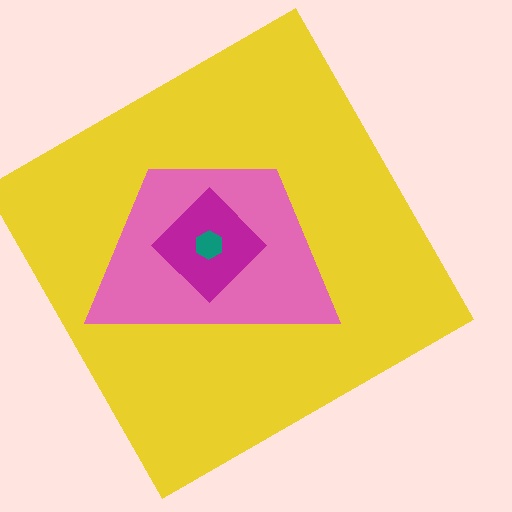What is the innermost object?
The teal hexagon.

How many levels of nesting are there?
4.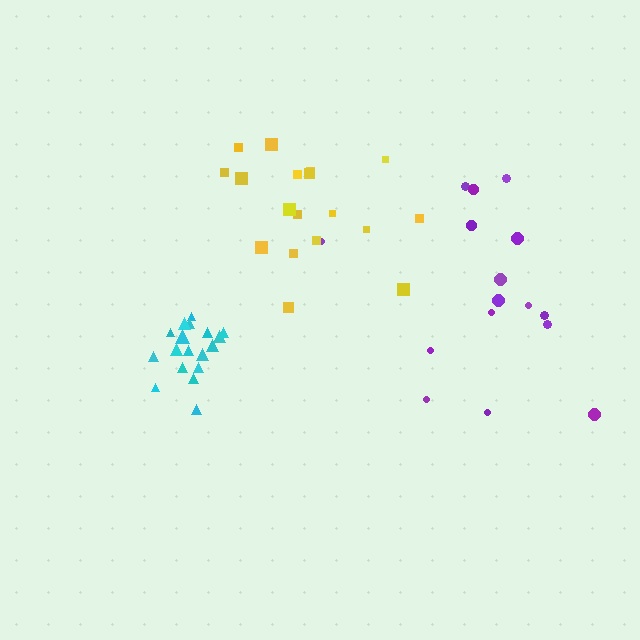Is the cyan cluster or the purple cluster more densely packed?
Cyan.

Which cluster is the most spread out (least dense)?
Purple.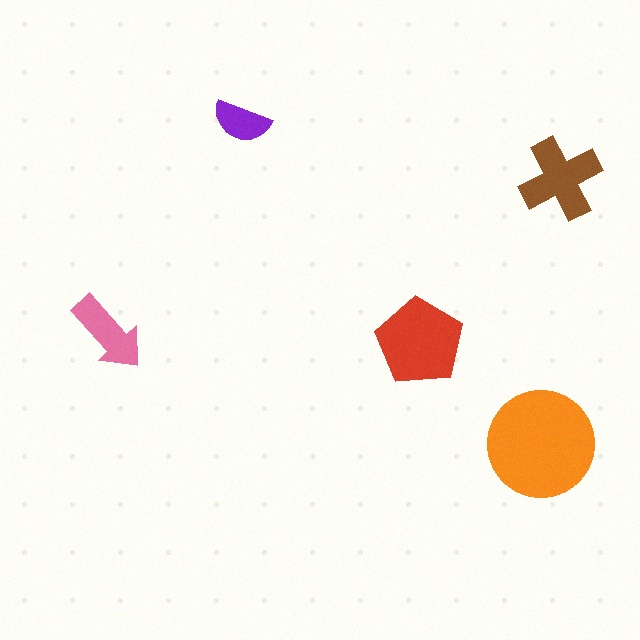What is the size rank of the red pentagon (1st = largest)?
2nd.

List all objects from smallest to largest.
The purple semicircle, the pink arrow, the brown cross, the red pentagon, the orange circle.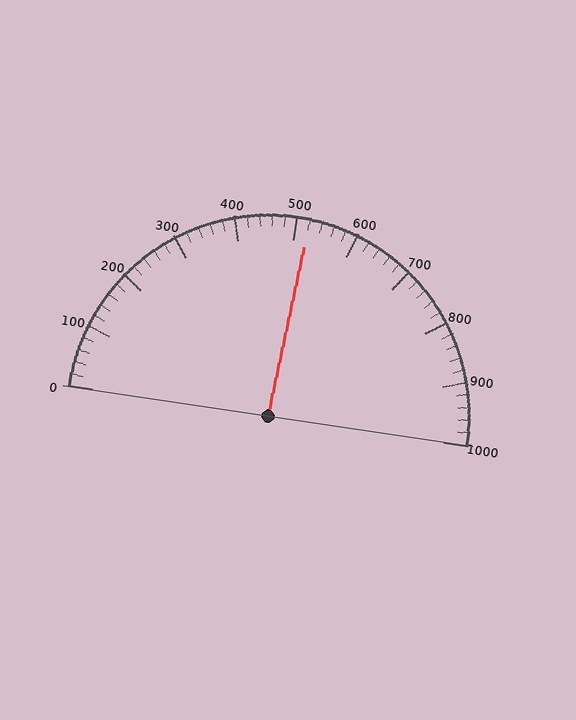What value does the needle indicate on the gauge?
The needle indicates approximately 520.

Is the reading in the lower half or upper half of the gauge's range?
The reading is in the upper half of the range (0 to 1000).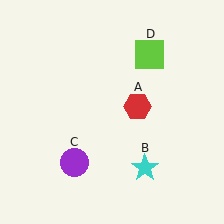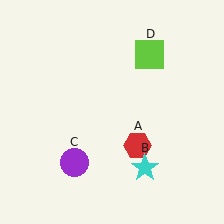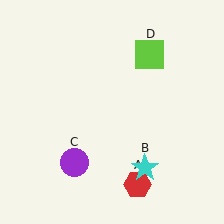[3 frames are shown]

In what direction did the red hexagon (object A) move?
The red hexagon (object A) moved down.